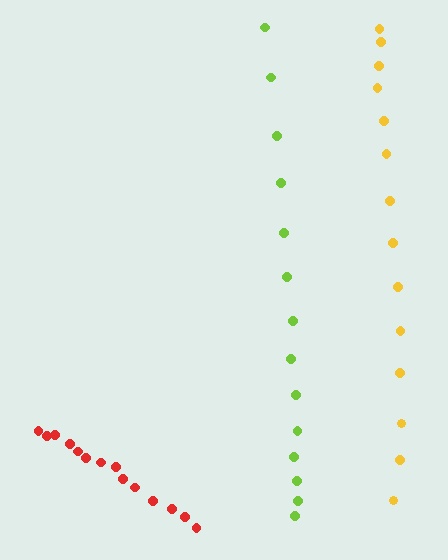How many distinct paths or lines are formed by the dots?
There are 3 distinct paths.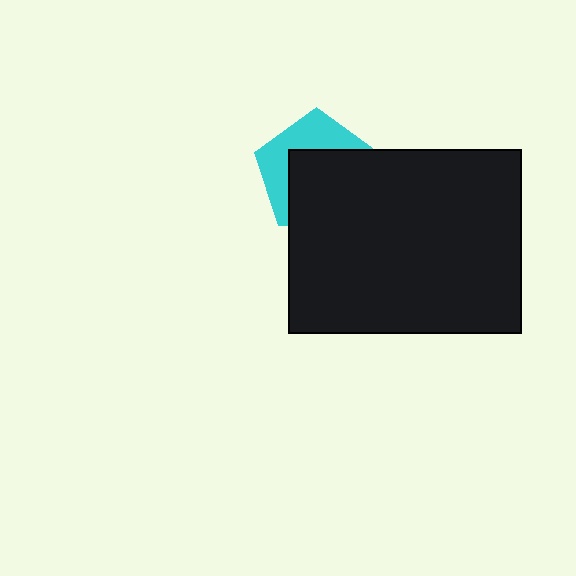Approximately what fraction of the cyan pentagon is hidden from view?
Roughly 60% of the cyan pentagon is hidden behind the black rectangle.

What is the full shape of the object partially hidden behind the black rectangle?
The partially hidden object is a cyan pentagon.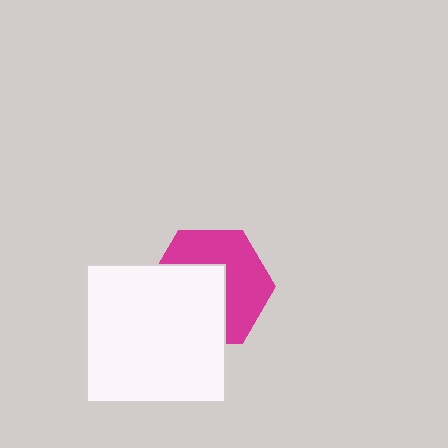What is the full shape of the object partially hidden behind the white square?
The partially hidden object is a magenta hexagon.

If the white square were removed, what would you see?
You would see the complete magenta hexagon.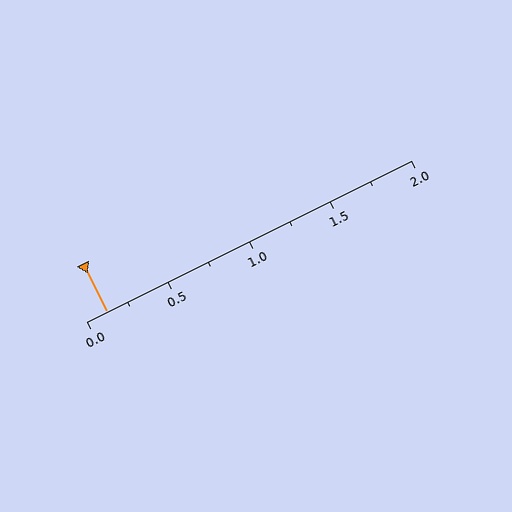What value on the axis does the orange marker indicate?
The marker indicates approximately 0.12.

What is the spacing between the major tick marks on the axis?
The major ticks are spaced 0.5 apart.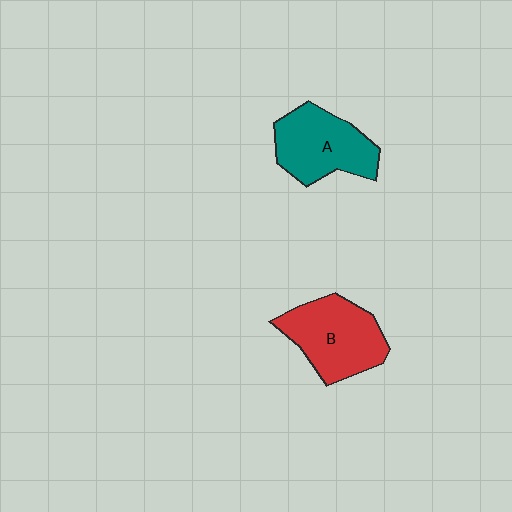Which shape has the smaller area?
Shape A (teal).